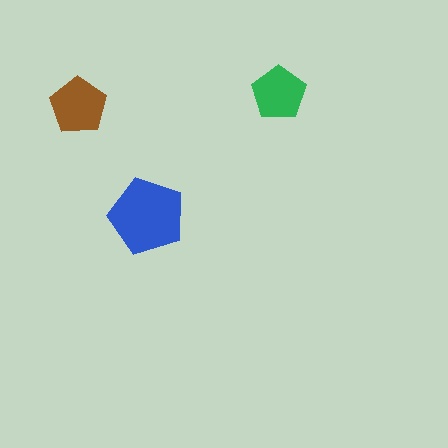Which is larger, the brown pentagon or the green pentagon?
The brown one.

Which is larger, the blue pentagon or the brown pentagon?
The blue one.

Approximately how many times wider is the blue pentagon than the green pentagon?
About 1.5 times wider.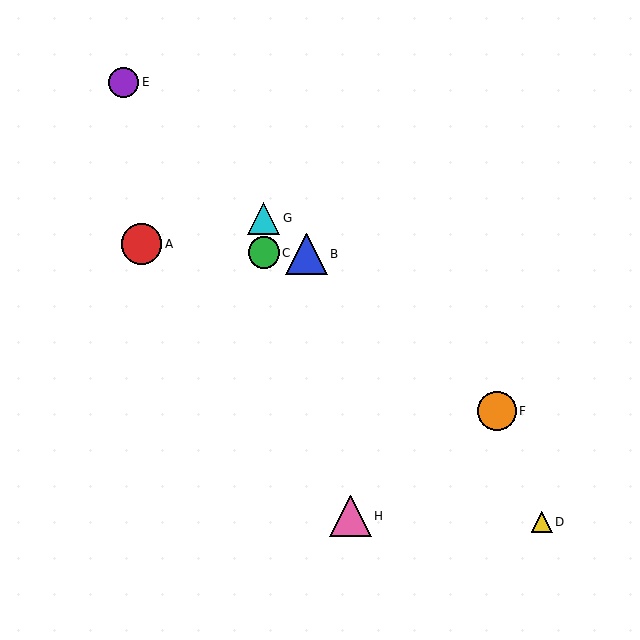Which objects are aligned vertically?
Objects C, G are aligned vertically.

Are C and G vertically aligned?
Yes, both are at x≈264.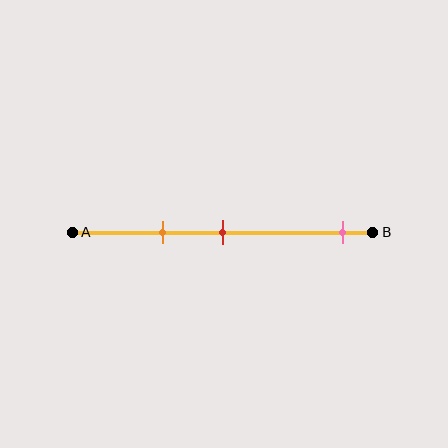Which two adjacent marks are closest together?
The orange and red marks are the closest adjacent pair.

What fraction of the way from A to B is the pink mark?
The pink mark is approximately 90% (0.9) of the way from A to B.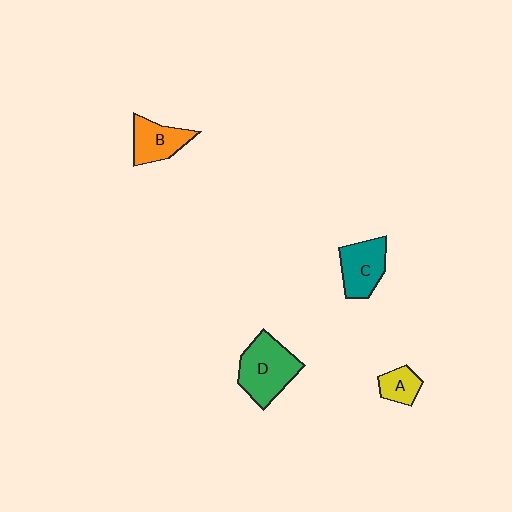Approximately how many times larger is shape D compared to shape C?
Approximately 1.3 times.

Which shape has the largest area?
Shape D (green).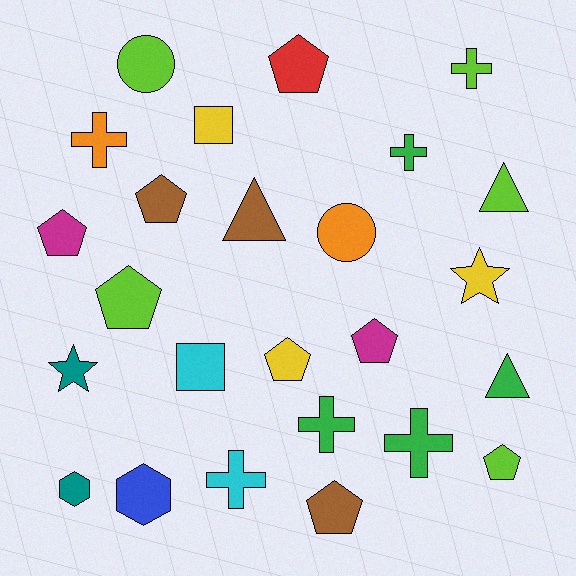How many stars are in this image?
There are 2 stars.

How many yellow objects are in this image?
There are 3 yellow objects.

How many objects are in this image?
There are 25 objects.